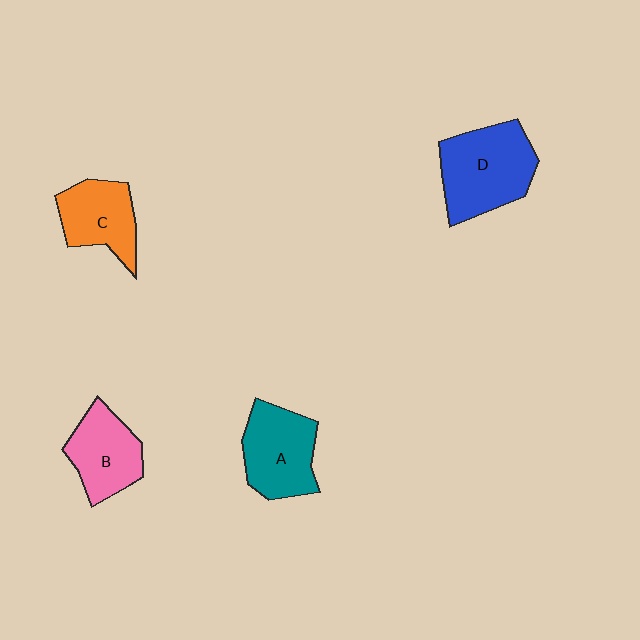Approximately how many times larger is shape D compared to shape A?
Approximately 1.2 times.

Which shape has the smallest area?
Shape C (orange).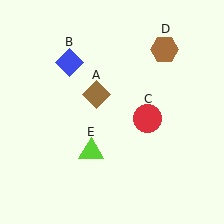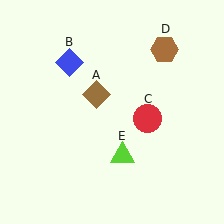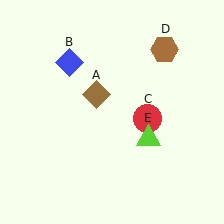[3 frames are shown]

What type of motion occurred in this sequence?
The lime triangle (object E) rotated counterclockwise around the center of the scene.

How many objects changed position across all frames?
1 object changed position: lime triangle (object E).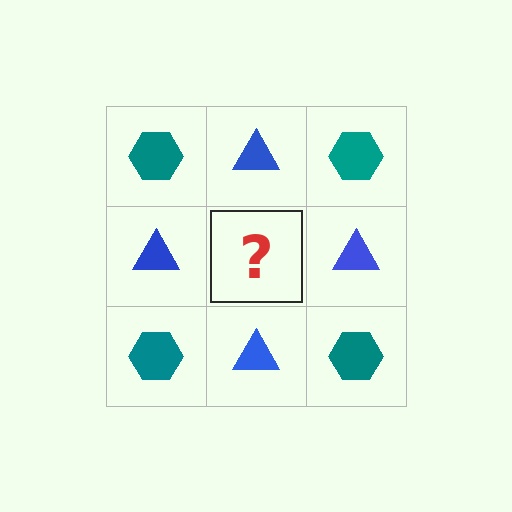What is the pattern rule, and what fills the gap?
The rule is that it alternates teal hexagon and blue triangle in a checkerboard pattern. The gap should be filled with a teal hexagon.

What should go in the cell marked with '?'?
The missing cell should contain a teal hexagon.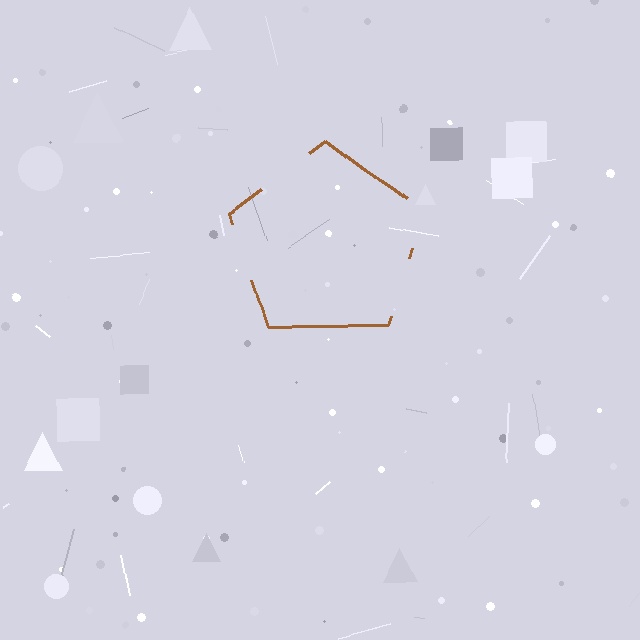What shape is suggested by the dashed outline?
The dashed outline suggests a pentagon.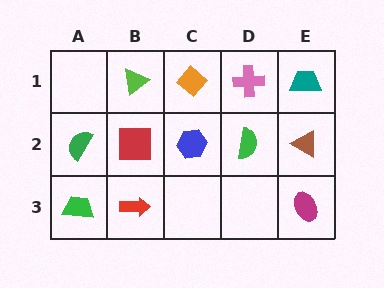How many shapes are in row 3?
3 shapes.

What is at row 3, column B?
A red arrow.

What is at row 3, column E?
A magenta ellipse.